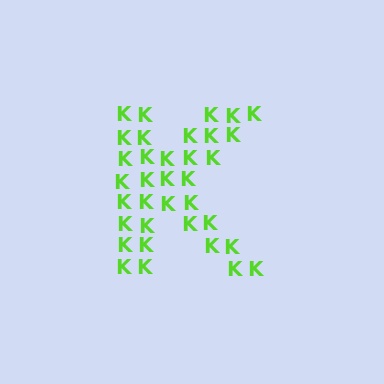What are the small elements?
The small elements are letter K's.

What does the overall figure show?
The overall figure shows the letter K.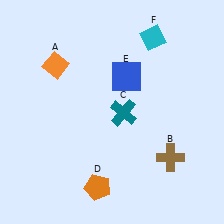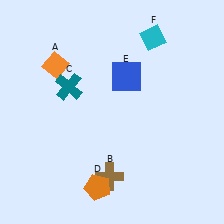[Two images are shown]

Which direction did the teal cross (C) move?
The teal cross (C) moved left.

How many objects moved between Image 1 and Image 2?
2 objects moved between the two images.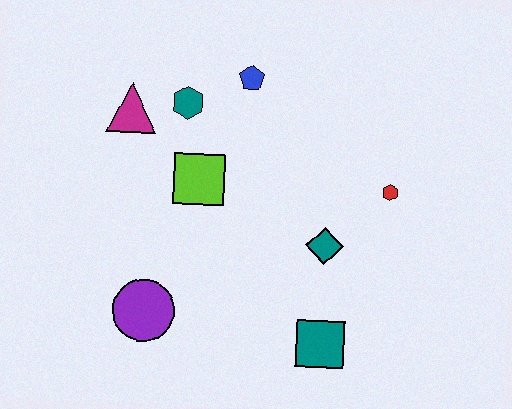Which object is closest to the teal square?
The teal diamond is closest to the teal square.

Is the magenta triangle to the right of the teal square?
No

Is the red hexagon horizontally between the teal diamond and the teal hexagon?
No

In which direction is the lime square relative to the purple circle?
The lime square is above the purple circle.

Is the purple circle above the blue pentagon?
No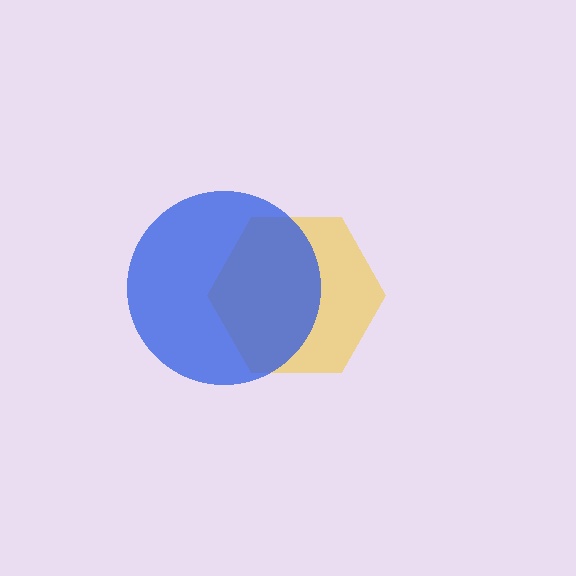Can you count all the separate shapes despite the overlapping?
Yes, there are 2 separate shapes.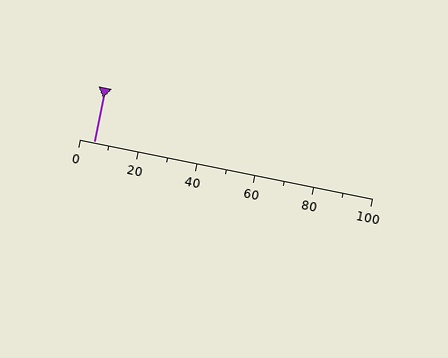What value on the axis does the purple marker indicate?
The marker indicates approximately 5.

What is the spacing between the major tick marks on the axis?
The major ticks are spaced 20 apart.